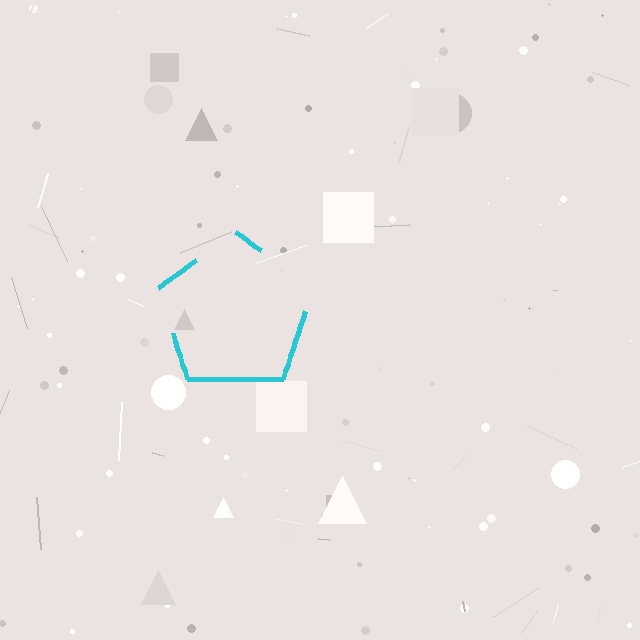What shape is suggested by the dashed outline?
The dashed outline suggests a pentagon.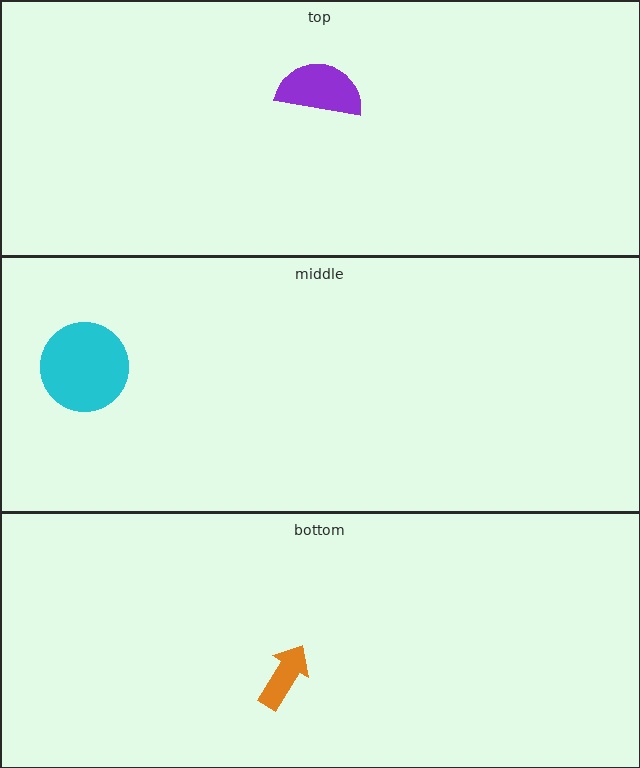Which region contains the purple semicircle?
The top region.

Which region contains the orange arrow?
The bottom region.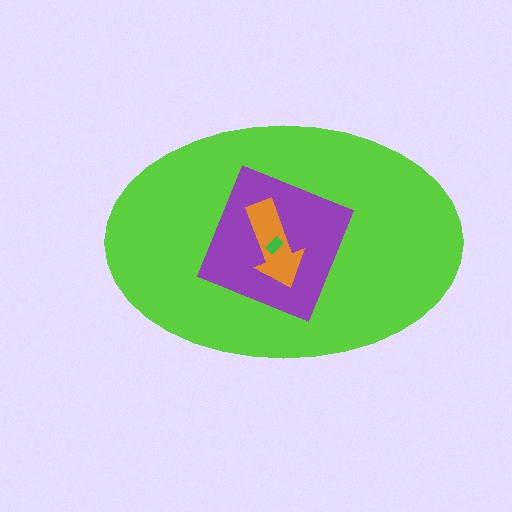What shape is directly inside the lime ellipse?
The purple square.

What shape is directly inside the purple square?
The orange arrow.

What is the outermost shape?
The lime ellipse.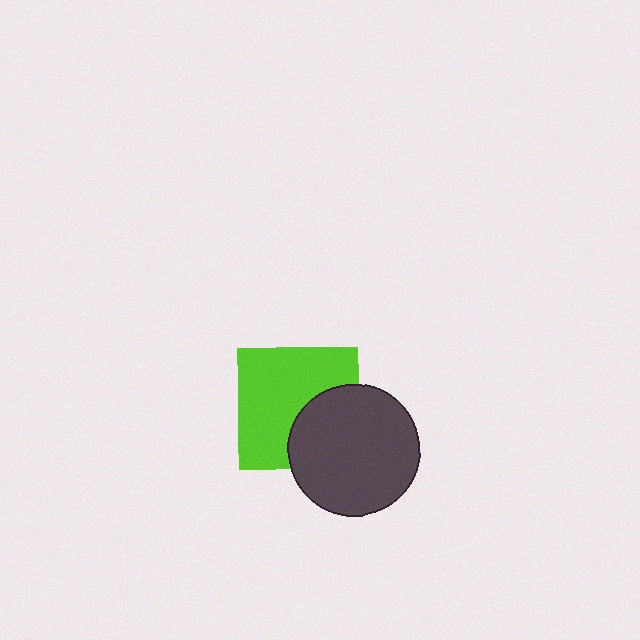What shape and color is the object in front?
The object in front is a dark gray circle.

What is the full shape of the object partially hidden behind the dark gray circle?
The partially hidden object is a lime square.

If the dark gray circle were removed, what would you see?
You would see the complete lime square.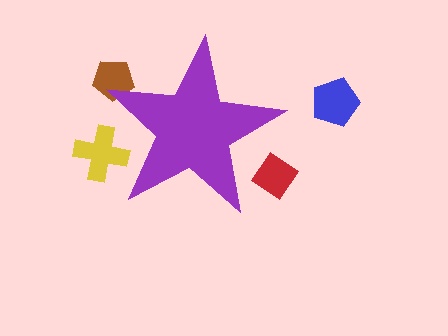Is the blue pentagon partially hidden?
No, the blue pentagon is fully visible.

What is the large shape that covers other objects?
A purple star.